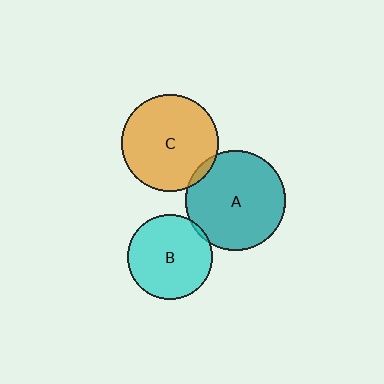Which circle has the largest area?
Circle A (teal).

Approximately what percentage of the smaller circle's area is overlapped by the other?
Approximately 5%.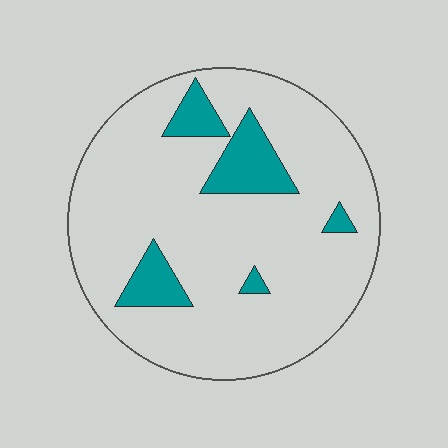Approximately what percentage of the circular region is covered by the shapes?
Approximately 15%.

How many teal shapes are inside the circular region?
5.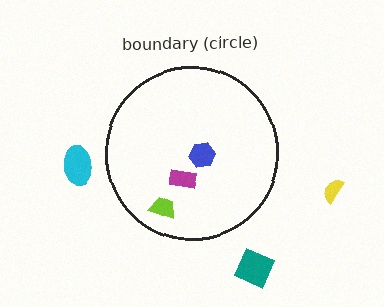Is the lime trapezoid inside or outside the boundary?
Inside.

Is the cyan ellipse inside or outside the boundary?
Outside.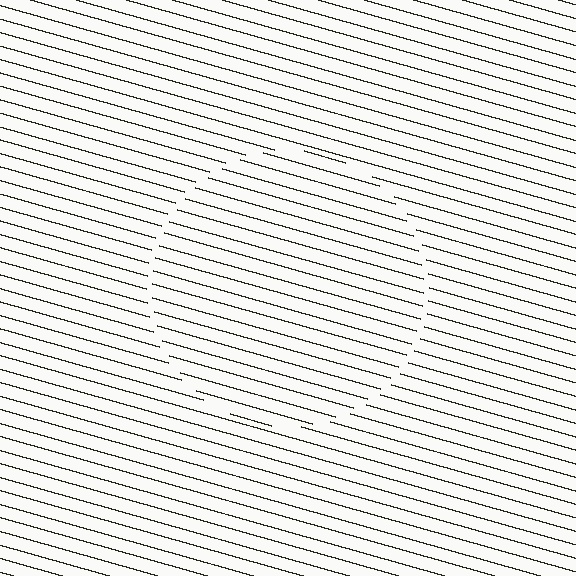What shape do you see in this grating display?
An illusory circle. The interior of the shape contains the same grating, shifted by half a period — the contour is defined by the phase discontinuity where line-ends from the inner and outer gratings abut.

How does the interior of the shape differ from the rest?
The interior of the shape contains the same grating, shifted by half a period — the contour is defined by the phase discontinuity where line-ends from the inner and outer gratings abut.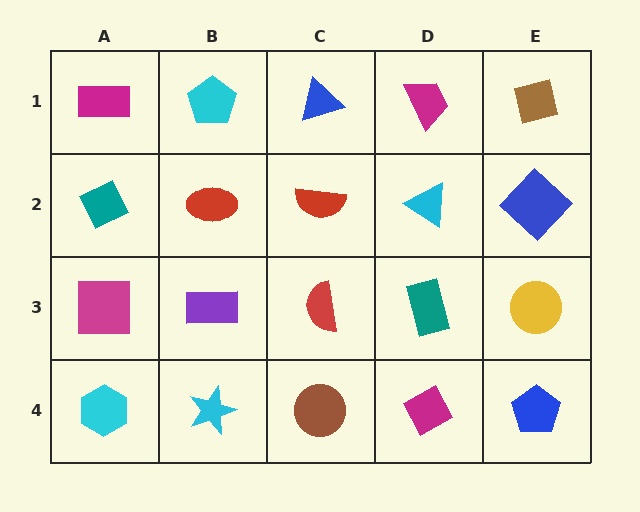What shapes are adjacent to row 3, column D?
A cyan triangle (row 2, column D), a magenta diamond (row 4, column D), a red semicircle (row 3, column C), a yellow circle (row 3, column E).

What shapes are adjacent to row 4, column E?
A yellow circle (row 3, column E), a magenta diamond (row 4, column D).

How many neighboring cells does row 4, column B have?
3.